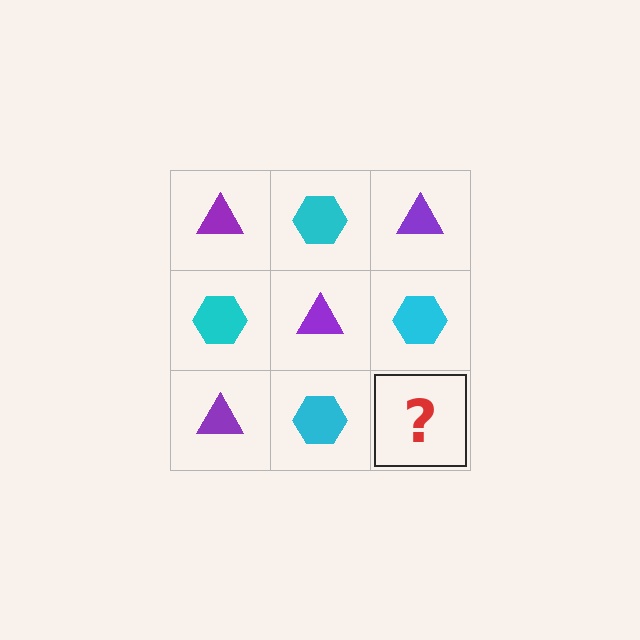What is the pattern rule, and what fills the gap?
The rule is that it alternates purple triangle and cyan hexagon in a checkerboard pattern. The gap should be filled with a purple triangle.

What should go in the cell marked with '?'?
The missing cell should contain a purple triangle.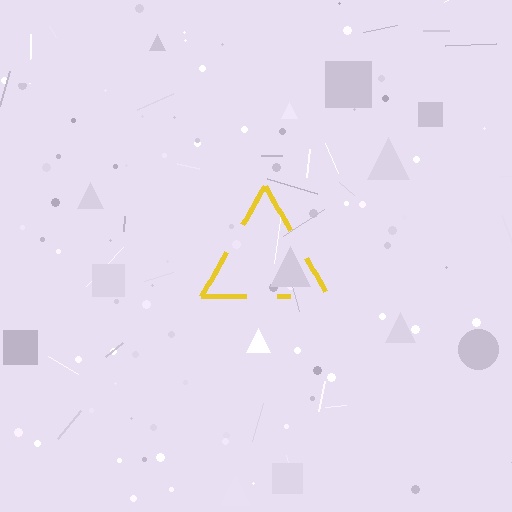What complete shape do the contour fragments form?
The contour fragments form a triangle.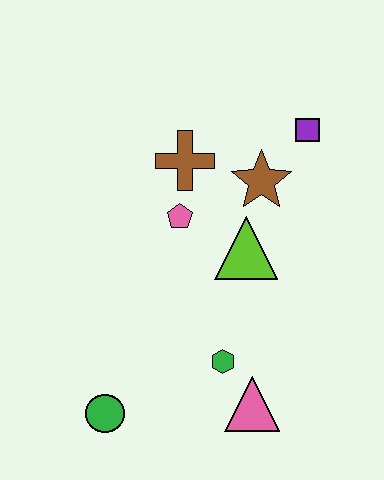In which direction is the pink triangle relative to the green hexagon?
The pink triangle is below the green hexagon.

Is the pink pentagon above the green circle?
Yes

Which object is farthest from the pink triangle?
The purple square is farthest from the pink triangle.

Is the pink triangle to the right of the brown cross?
Yes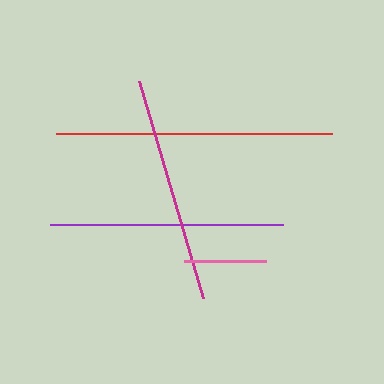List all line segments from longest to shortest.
From longest to shortest: red, purple, magenta, pink.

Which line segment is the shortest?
The pink line is the shortest at approximately 82 pixels.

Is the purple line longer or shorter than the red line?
The red line is longer than the purple line.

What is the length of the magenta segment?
The magenta segment is approximately 227 pixels long.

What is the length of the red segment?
The red segment is approximately 276 pixels long.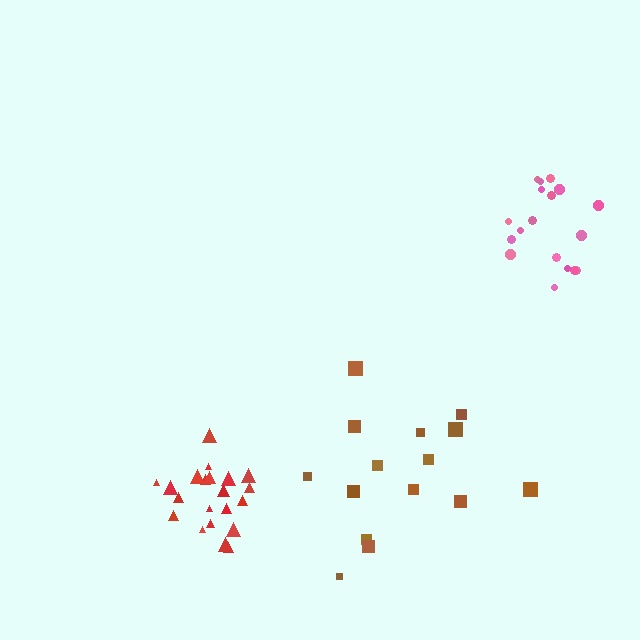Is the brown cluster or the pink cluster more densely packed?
Pink.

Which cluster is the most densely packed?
Red.